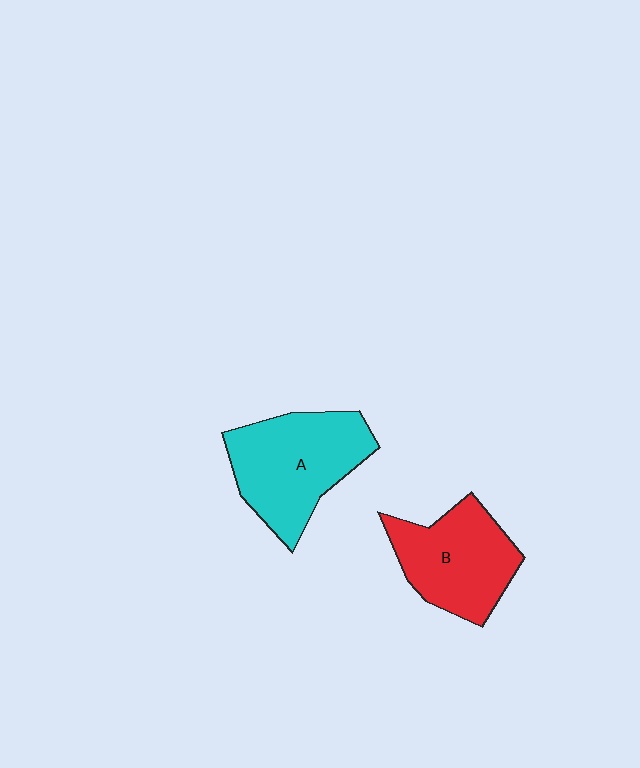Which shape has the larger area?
Shape A (cyan).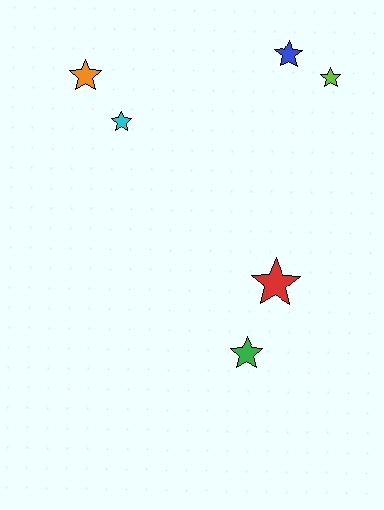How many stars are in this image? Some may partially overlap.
There are 6 stars.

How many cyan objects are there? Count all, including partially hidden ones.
There is 1 cyan object.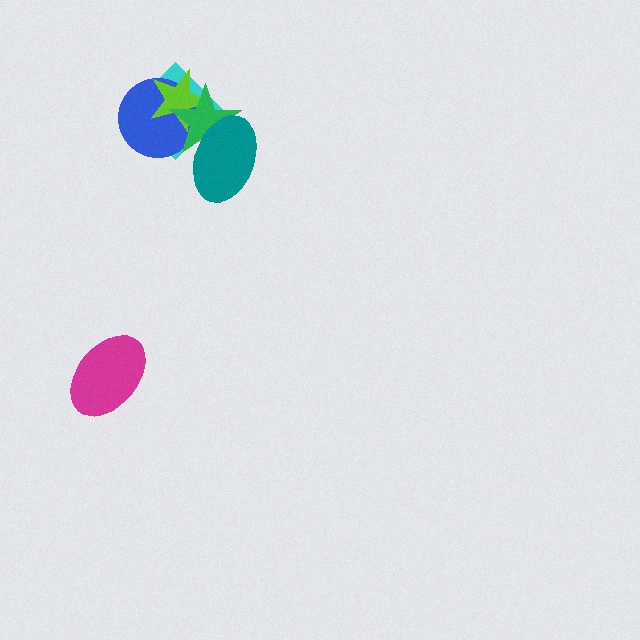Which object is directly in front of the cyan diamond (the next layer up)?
The blue circle is directly in front of the cyan diamond.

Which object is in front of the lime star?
The green star is in front of the lime star.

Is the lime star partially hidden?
Yes, it is partially covered by another shape.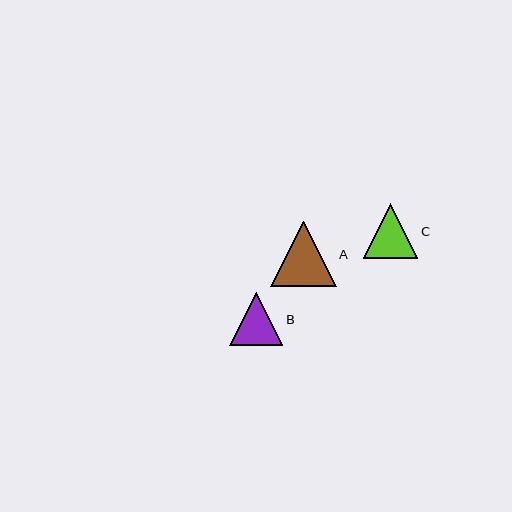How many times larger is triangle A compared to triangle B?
Triangle A is approximately 1.2 times the size of triangle B.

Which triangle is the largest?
Triangle A is the largest with a size of approximately 66 pixels.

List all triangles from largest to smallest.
From largest to smallest: A, C, B.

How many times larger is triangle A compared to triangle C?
Triangle A is approximately 1.2 times the size of triangle C.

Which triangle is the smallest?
Triangle B is the smallest with a size of approximately 53 pixels.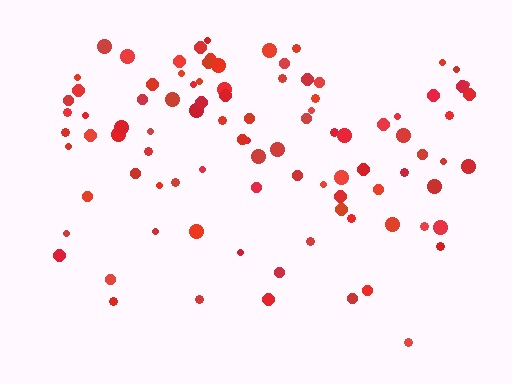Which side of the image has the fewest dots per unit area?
The bottom.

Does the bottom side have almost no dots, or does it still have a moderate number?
Still a moderate number, just noticeably fewer than the top.